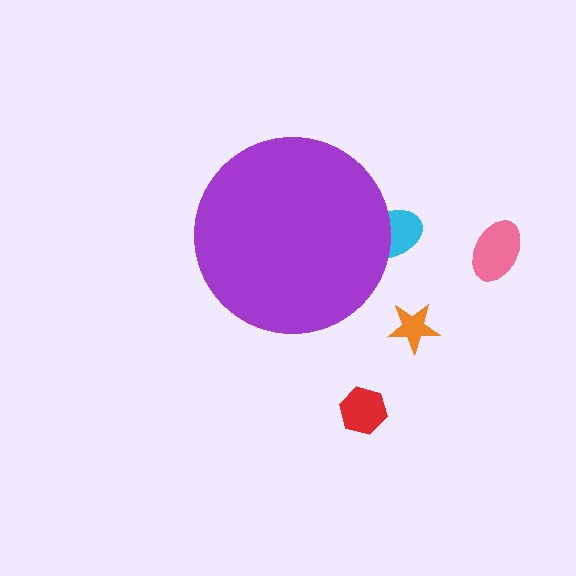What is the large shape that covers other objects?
A purple circle.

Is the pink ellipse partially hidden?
No, the pink ellipse is fully visible.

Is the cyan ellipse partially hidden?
Yes, the cyan ellipse is partially hidden behind the purple circle.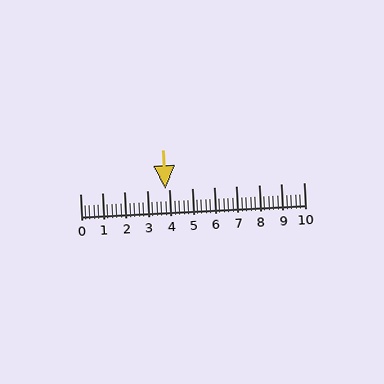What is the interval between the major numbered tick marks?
The major tick marks are spaced 1 units apart.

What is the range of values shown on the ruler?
The ruler shows values from 0 to 10.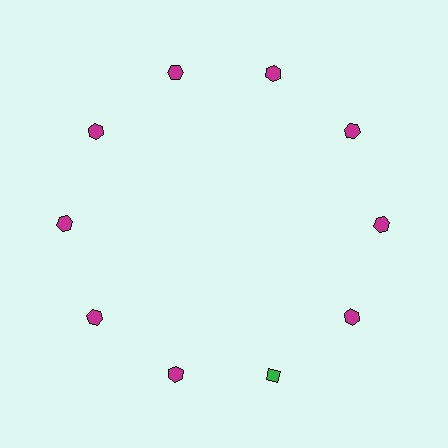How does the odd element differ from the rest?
It differs in both color (green instead of magenta) and shape (diamond instead of hexagon).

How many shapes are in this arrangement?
There are 10 shapes arranged in a ring pattern.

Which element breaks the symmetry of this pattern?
The green diamond at roughly the 5 o'clock position breaks the symmetry. All other shapes are magenta hexagons.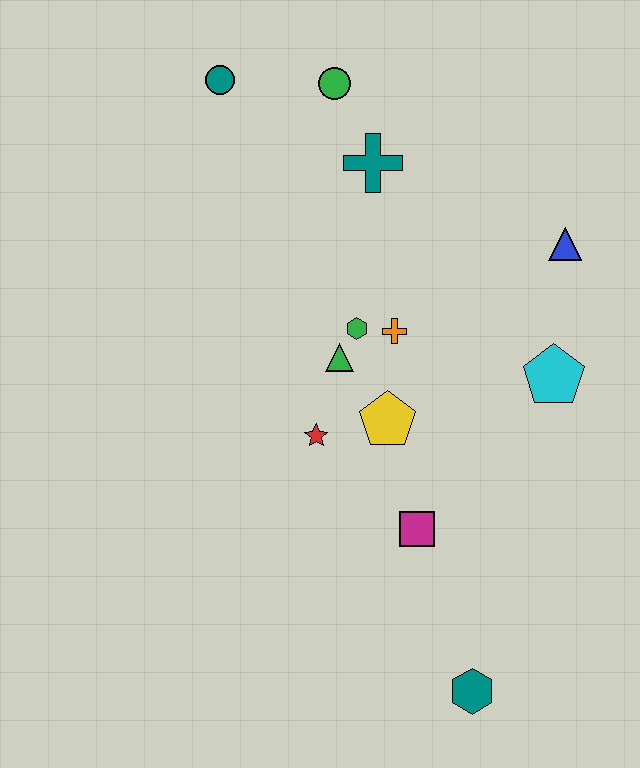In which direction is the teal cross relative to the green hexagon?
The teal cross is above the green hexagon.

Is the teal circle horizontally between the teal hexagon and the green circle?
No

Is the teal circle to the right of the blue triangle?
No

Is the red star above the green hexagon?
No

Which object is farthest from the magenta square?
The teal circle is farthest from the magenta square.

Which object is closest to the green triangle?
The green hexagon is closest to the green triangle.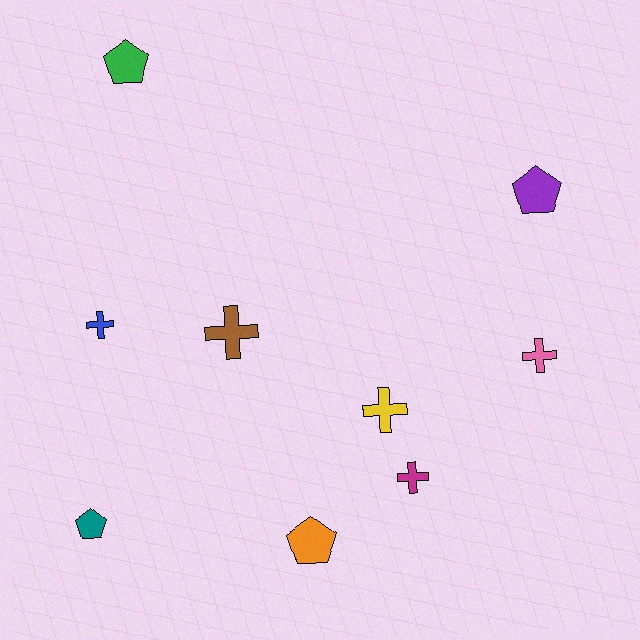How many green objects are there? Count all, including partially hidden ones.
There is 1 green object.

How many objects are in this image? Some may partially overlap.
There are 9 objects.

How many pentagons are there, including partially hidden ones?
There are 4 pentagons.